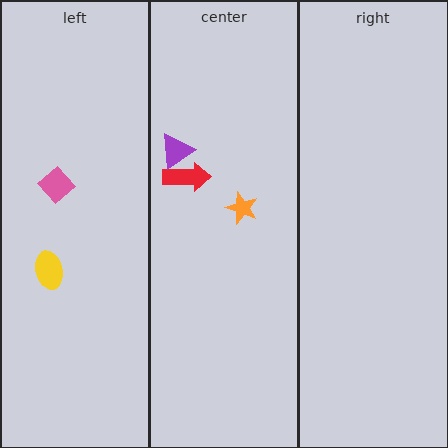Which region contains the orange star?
The center region.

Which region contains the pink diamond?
The left region.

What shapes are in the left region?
The yellow ellipse, the pink diamond.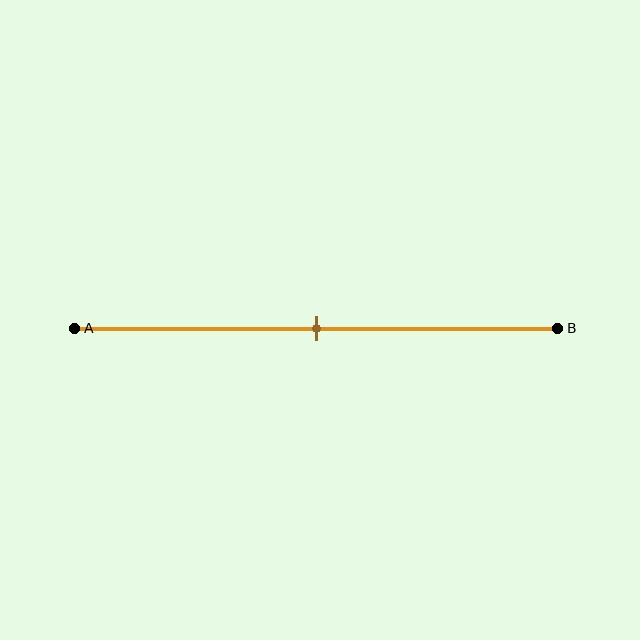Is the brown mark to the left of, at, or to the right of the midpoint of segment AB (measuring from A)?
The brown mark is approximately at the midpoint of segment AB.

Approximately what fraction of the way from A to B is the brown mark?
The brown mark is approximately 50% of the way from A to B.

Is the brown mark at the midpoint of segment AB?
Yes, the mark is approximately at the midpoint.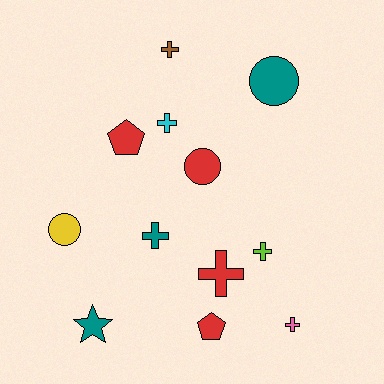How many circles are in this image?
There are 3 circles.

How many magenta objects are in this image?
There are no magenta objects.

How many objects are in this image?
There are 12 objects.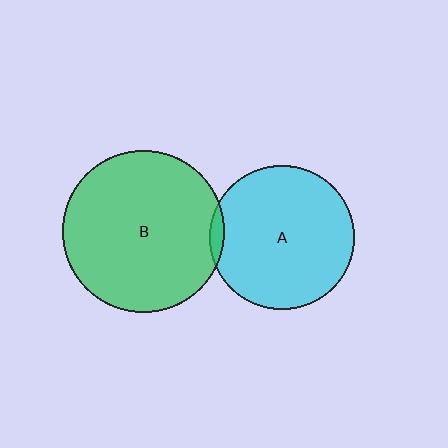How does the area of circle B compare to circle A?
Approximately 1.3 times.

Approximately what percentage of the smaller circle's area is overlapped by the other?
Approximately 5%.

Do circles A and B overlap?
Yes.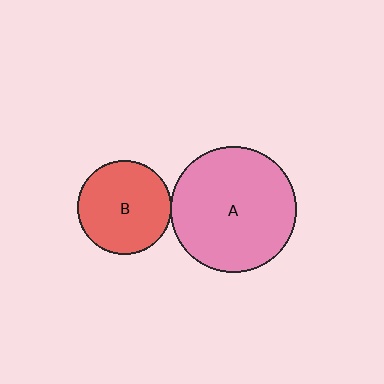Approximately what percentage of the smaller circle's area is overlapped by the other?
Approximately 5%.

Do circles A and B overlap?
Yes.